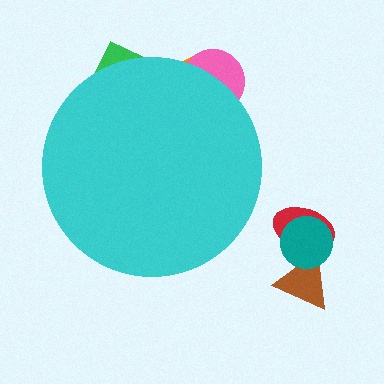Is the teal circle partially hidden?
No, the teal circle is fully visible.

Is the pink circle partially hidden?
Yes, the pink circle is partially hidden behind the cyan circle.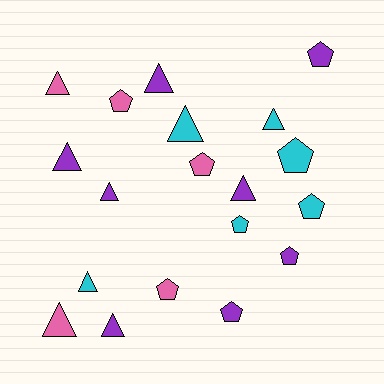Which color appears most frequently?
Purple, with 8 objects.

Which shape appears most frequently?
Triangle, with 10 objects.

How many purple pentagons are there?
There are 3 purple pentagons.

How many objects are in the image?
There are 19 objects.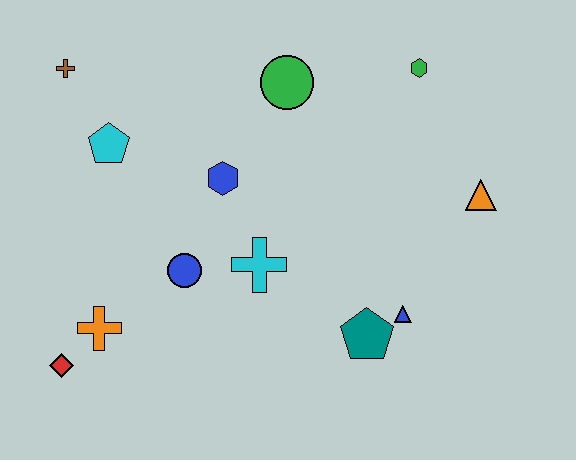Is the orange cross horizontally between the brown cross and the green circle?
Yes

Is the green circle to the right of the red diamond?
Yes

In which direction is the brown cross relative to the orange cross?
The brown cross is above the orange cross.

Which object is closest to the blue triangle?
The teal pentagon is closest to the blue triangle.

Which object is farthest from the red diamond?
The green hexagon is farthest from the red diamond.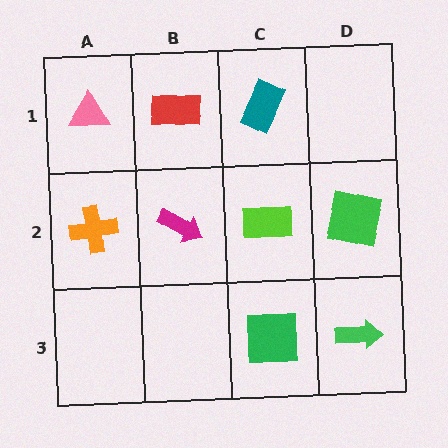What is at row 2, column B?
A magenta arrow.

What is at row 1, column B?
A red rectangle.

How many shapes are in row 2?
4 shapes.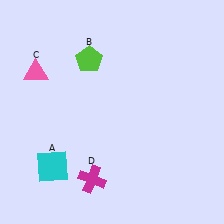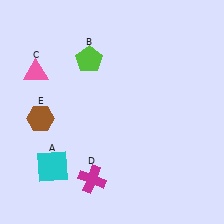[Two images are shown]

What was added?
A brown hexagon (E) was added in Image 2.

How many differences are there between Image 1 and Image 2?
There is 1 difference between the two images.